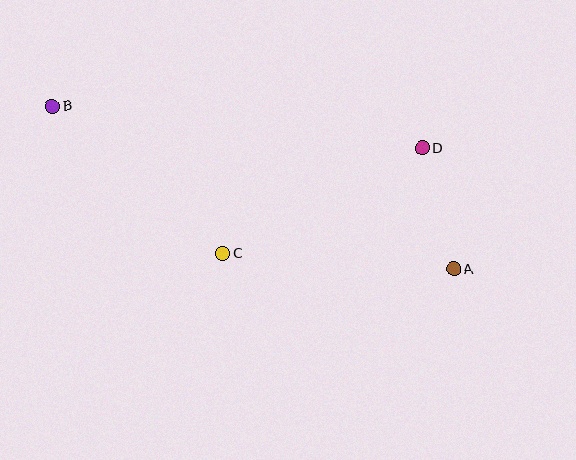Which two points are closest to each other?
Points A and D are closest to each other.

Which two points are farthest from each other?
Points A and B are farthest from each other.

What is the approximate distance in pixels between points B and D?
The distance between B and D is approximately 372 pixels.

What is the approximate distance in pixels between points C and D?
The distance between C and D is approximately 226 pixels.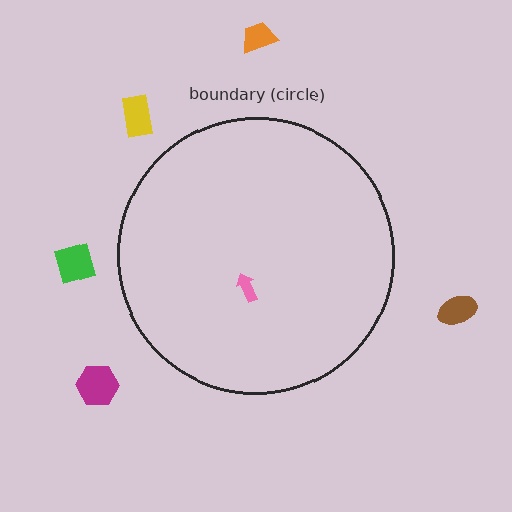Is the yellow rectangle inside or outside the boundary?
Outside.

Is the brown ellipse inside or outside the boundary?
Outside.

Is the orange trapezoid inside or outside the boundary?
Outside.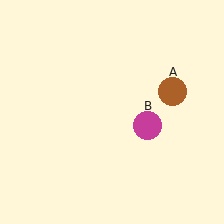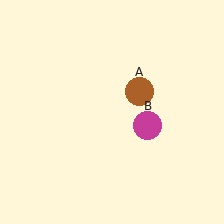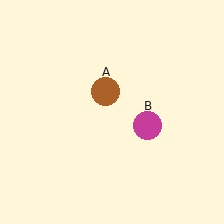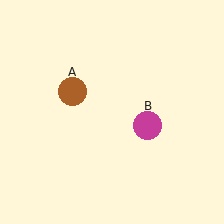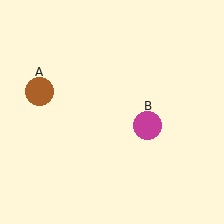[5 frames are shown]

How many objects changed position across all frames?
1 object changed position: brown circle (object A).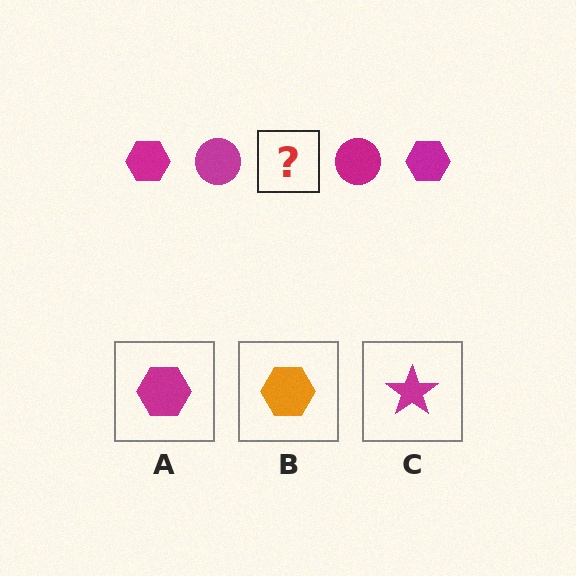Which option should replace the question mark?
Option A.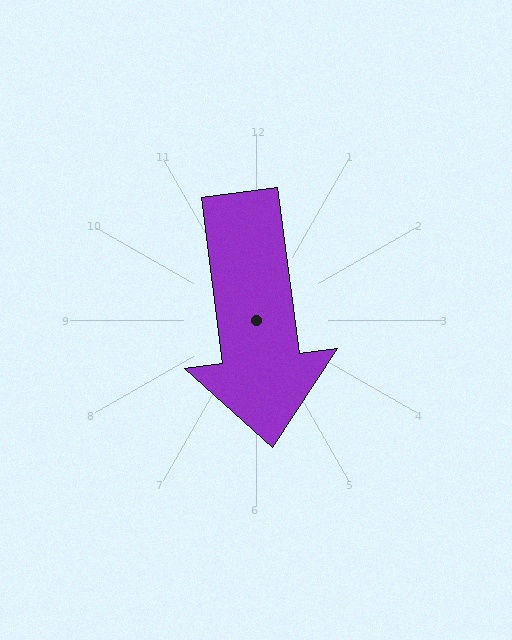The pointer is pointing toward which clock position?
Roughly 6 o'clock.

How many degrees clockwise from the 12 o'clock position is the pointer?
Approximately 173 degrees.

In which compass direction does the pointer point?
South.